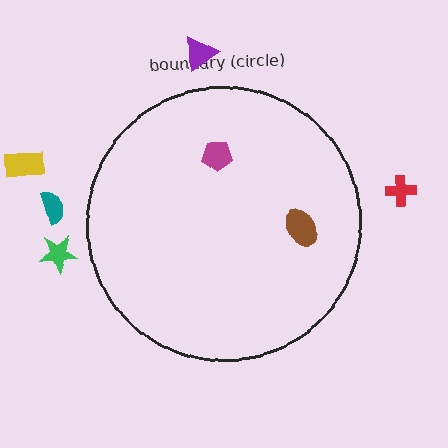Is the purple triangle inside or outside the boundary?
Outside.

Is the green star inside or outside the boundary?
Outside.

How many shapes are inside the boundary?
2 inside, 5 outside.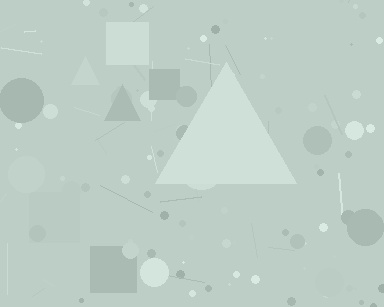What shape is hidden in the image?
A triangle is hidden in the image.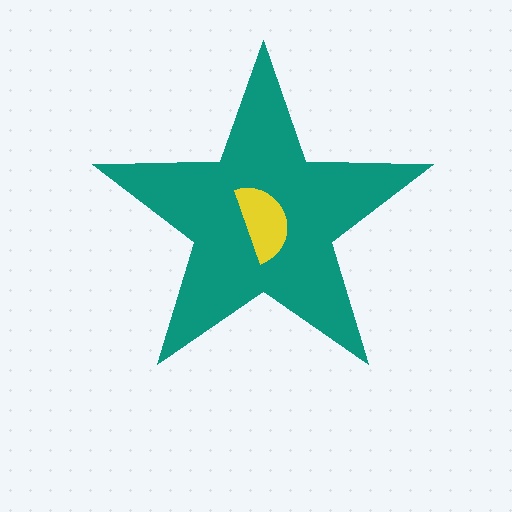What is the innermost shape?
The yellow semicircle.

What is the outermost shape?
The teal star.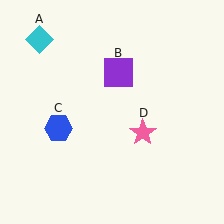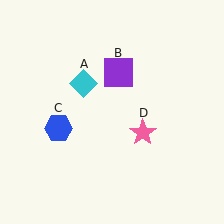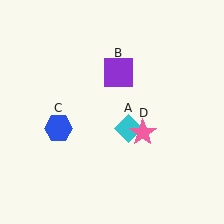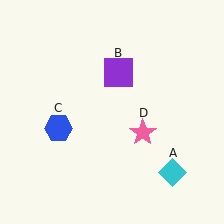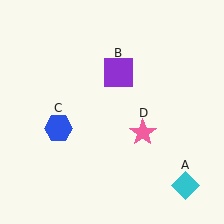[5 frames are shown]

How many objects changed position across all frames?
1 object changed position: cyan diamond (object A).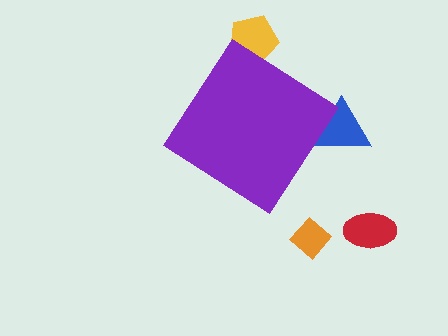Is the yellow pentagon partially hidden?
Yes, the yellow pentagon is partially hidden behind the purple diamond.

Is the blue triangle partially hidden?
Yes, the blue triangle is partially hidden behind the purple diamond.